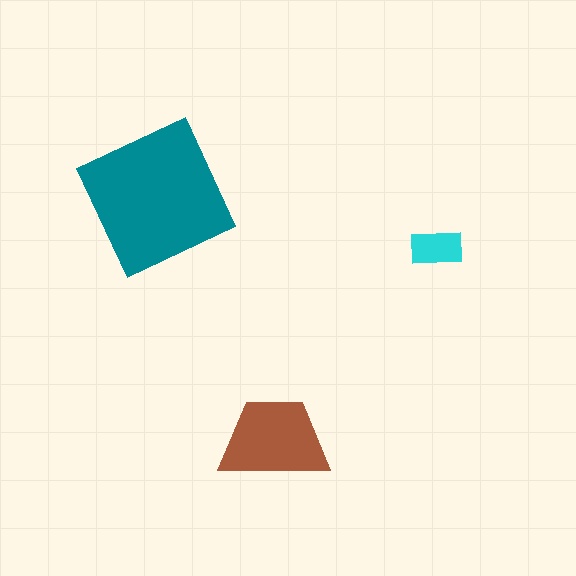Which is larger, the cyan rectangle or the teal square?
The teal square.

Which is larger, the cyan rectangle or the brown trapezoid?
The brown trapezoid.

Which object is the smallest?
The cyan rectangle.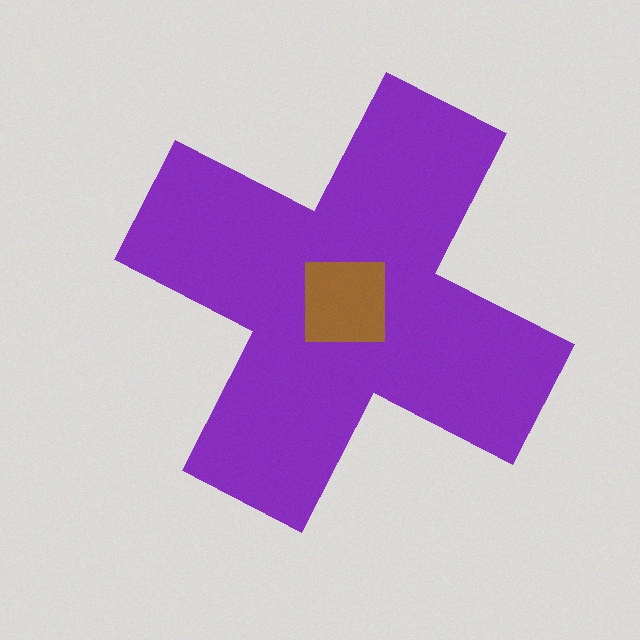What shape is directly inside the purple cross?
The brown square.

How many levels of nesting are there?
2.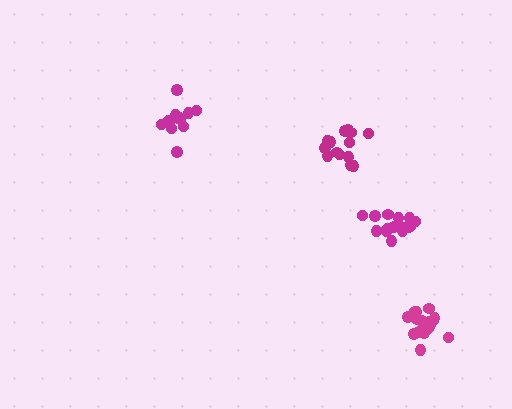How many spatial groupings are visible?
There are 4 spatial groupings.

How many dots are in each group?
Group 1: 12 dots, Group 2: 14 dots, Group 3: 16 dots, Group 4: 17 dots (59 total).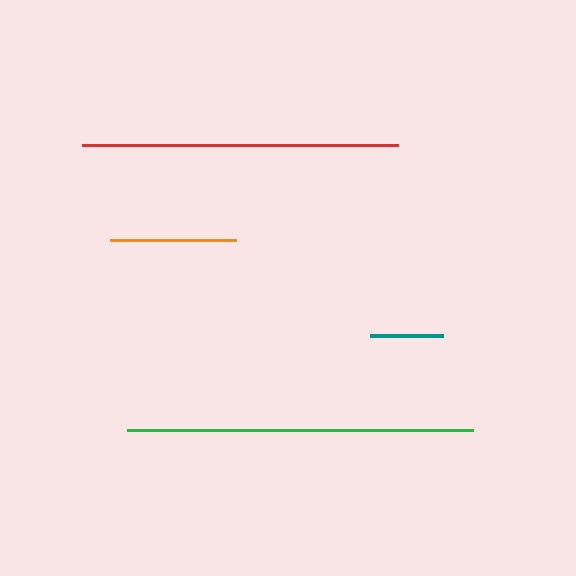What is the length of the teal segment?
The teal segment is approximately 73 pixels long.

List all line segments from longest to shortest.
From longest to shortest: green, red, orange, teal.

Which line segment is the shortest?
The teal line is the shortest at approximately 73 pixels.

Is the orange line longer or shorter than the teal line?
The orange line is longer than the teal line.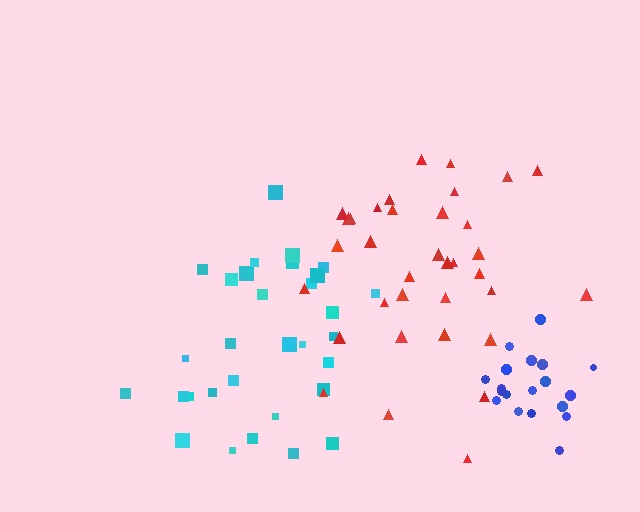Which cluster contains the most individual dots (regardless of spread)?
Red (35).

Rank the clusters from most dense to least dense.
blue, cyan, red.